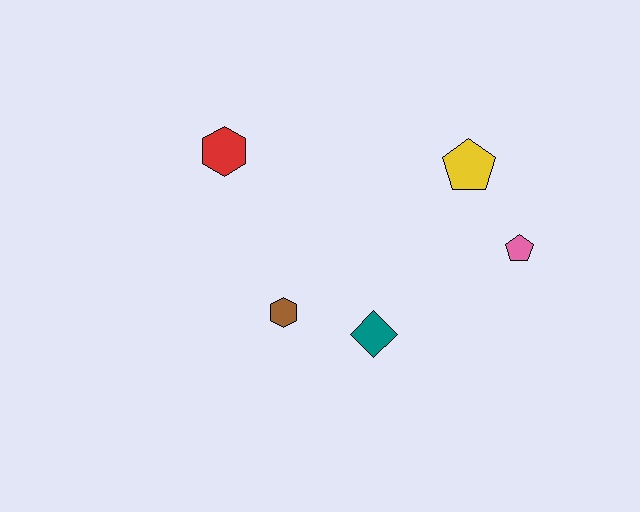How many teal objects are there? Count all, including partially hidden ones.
There is 1 teal object.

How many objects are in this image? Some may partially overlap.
There are 5 objects.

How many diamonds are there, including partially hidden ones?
There is 1 diamond.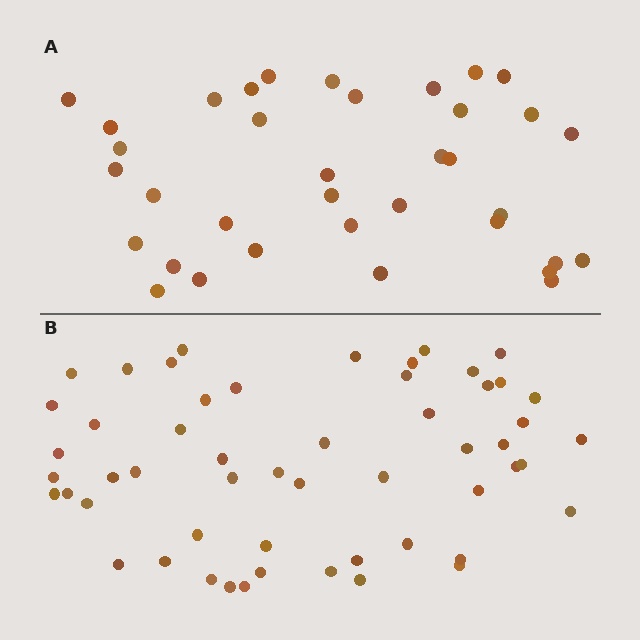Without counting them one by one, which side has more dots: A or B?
Region B (the bottom region) has more dots.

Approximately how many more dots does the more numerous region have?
Region B has approximately 20 more dots than region A.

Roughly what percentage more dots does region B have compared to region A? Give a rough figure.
About 50% more.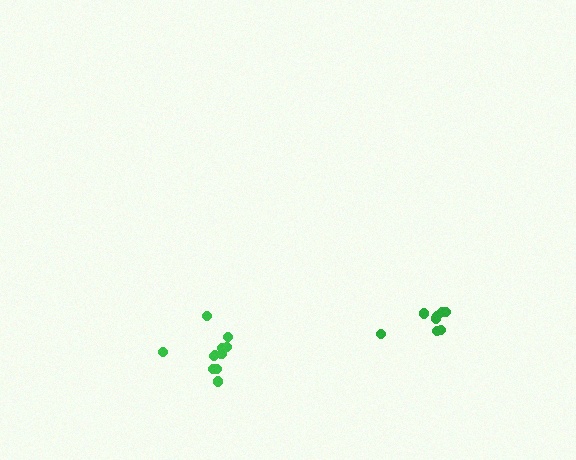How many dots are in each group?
Group 1: 8 dots, Group 2: 11 dots (19 total).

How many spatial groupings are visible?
There are 2 spatial groupings.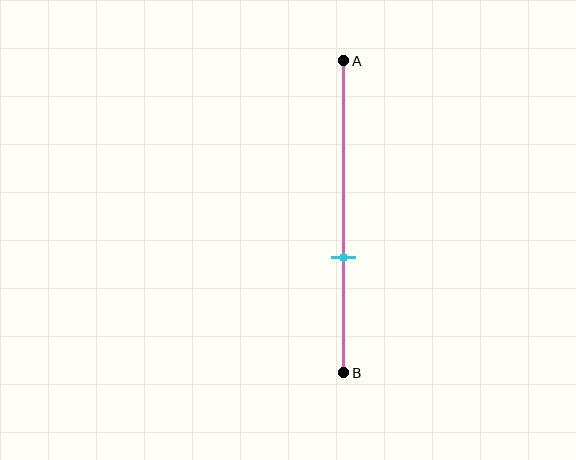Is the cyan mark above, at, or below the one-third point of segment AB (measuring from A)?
The cyan mark is below the one-third point of segment AB.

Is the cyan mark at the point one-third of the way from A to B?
No, the mark is at about 65% from A, not at the 33% one-third point.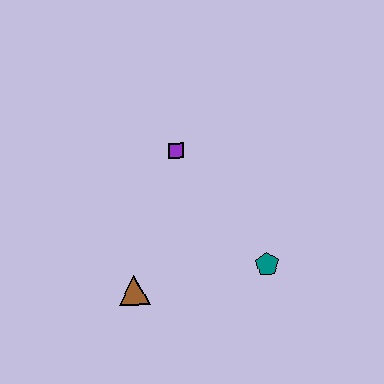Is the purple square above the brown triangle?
Yes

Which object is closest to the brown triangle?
The teal pentagon is closest to the brown triangle.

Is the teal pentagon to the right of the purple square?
Yes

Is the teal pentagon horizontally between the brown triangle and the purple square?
No